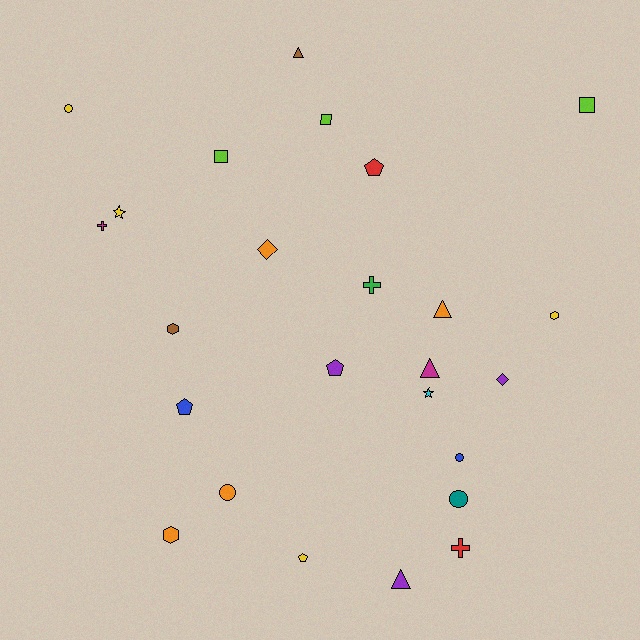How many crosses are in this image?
There are 3 crosses.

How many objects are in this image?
There are 25 objects.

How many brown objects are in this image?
There are 2 brown objects.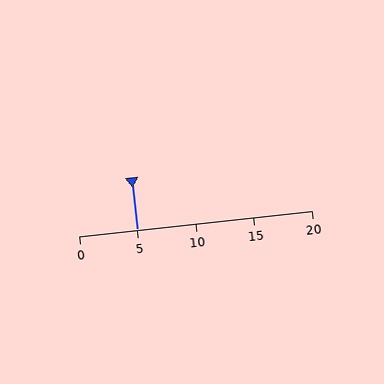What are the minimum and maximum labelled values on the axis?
The axis runs from 0 to 20.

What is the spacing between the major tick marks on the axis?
The major ticks are spaced 5 apart.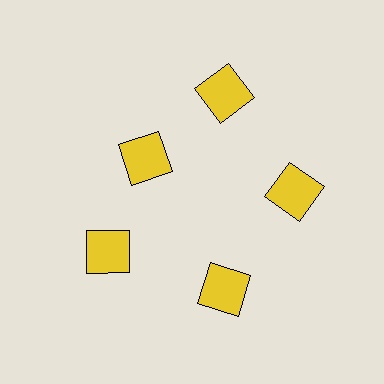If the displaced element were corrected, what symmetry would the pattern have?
It would have 5-fold rotational symmetry — the pattern would map onto itself every 72 degrees.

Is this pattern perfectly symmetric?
No. The 5 yellow squares are arranged in a ring, but one element near the 10 o'clock position is pulled inward toward the center, breaking the 5-fold rotational symmetry.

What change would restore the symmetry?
The symmetry would be restored by moving it outward, back onto the ring so that all 5 squares sit at equal angles and equal distance from the center.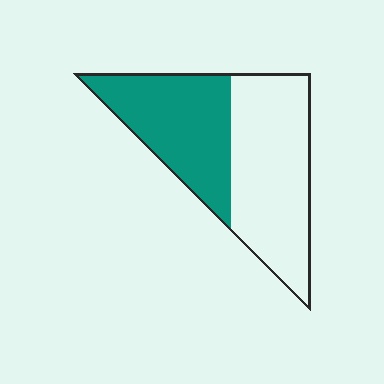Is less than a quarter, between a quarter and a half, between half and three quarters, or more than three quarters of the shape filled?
Between a quarter and a half.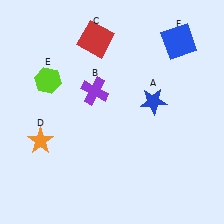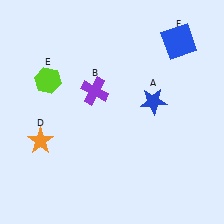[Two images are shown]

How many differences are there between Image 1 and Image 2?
There is 1 difference between the two images.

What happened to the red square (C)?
The red square (C) was removed in Image 2. It was in the top-left area of Image 1.